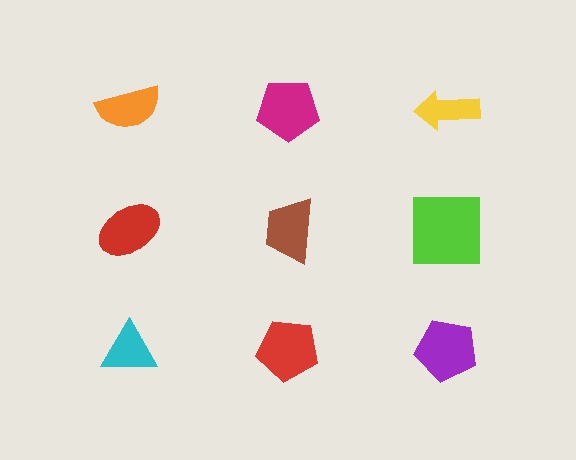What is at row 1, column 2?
A magenta pentagon.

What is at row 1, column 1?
An orange semicircle.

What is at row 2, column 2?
A brown trapezoid.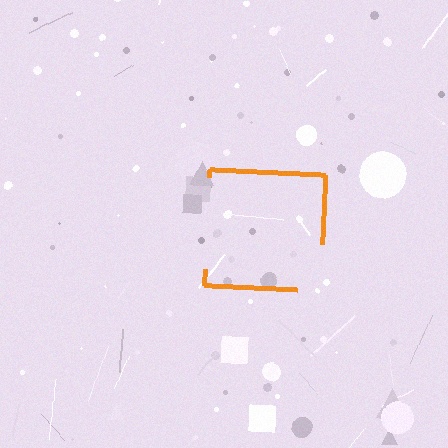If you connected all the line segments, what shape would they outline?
They would outline a square.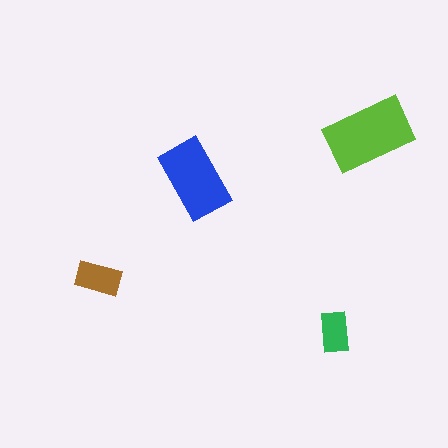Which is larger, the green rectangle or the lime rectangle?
The lime one.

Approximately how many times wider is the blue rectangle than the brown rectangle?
About 1.5 times wider.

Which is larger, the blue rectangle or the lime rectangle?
The lime one.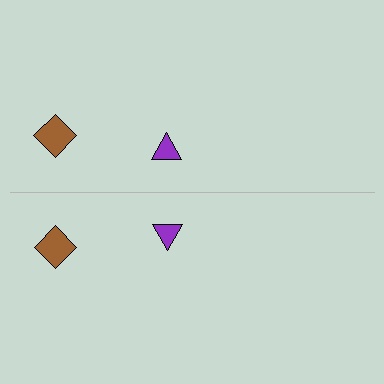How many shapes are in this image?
There are 4 shapes in this image.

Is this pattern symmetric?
Yes, this pattern has bilateral (reflection) symmetry.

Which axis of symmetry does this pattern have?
The pattern has a horizontal axis of symmetry running through the center of the image.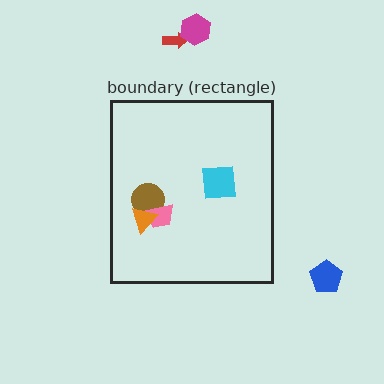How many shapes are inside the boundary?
4 inside, 3 outside.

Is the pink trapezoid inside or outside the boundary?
Inside.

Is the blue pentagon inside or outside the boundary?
Outside.